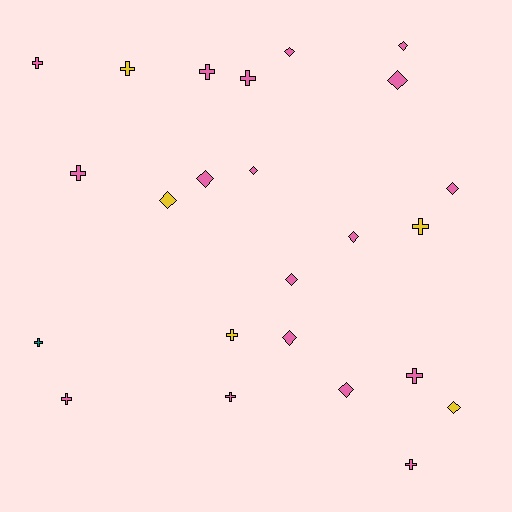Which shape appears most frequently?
Cross, with 12 objects.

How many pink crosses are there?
There are 8 pink crosses.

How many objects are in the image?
There are 24 objects.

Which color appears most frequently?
Pink, with 18 objects.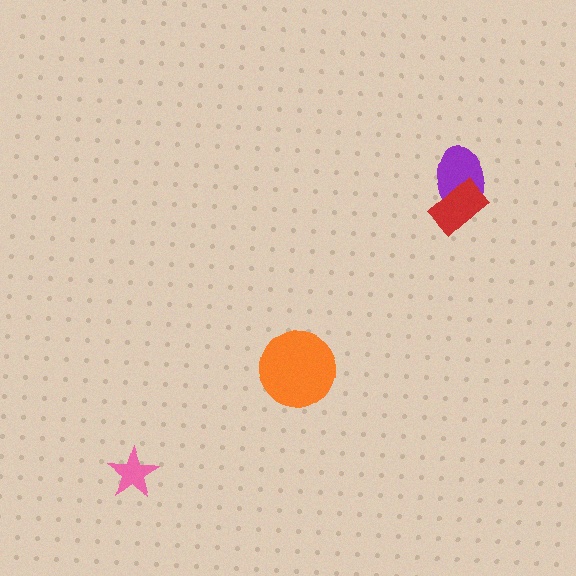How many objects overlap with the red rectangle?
1 object overlaps with the red rectangle.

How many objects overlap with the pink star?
0 objects overlap with the pink star.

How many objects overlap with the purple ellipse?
1 object overlaps with the purple ellipse.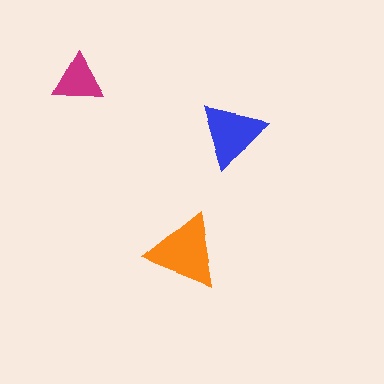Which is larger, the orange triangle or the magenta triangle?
The orange one.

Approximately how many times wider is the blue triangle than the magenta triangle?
About 1.5 times wider.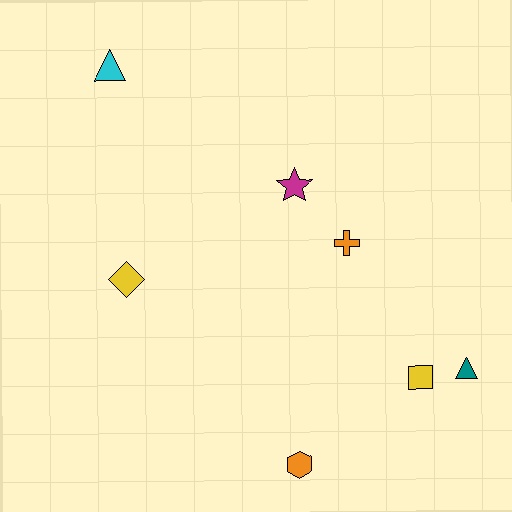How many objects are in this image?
There are 7 objects.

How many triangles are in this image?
There are 2 triangles.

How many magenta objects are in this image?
There is 1 magenta object.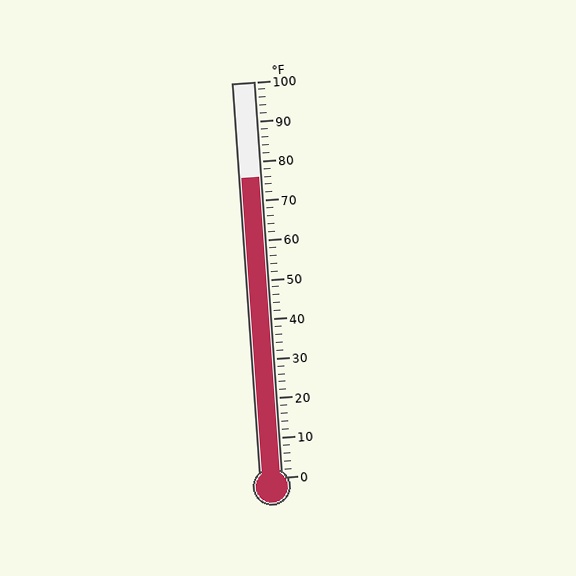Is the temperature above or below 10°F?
The temperature is above 10°F.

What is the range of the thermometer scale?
The thermometer scale ranges from 0°F to 100°F.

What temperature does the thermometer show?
The thermometer shows approximately 76°F.